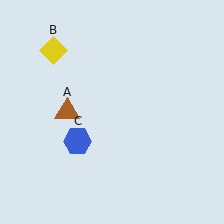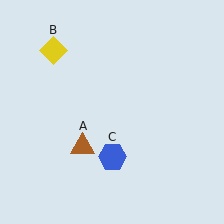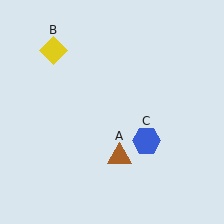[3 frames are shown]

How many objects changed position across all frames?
2 objects changed position: brown triangle (object A), blue hexagon (object C).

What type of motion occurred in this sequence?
The brown triangle (object A), blue hexagon (object C) rotated counterclockwise around the center of the scene.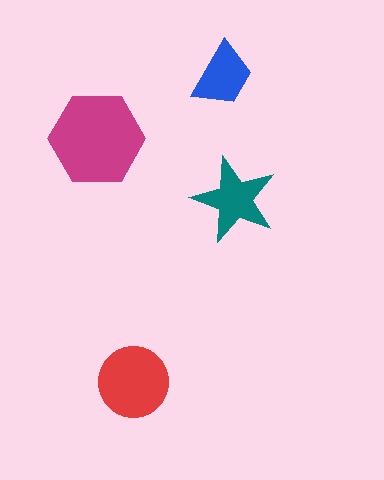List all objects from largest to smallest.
The magenta hexagon, the red circle, the teal star, the blue trapezoid.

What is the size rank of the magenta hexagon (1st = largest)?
1st.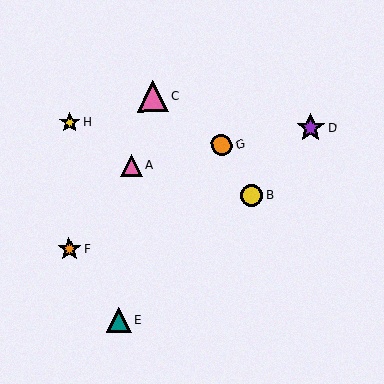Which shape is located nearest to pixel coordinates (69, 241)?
The orange star (labeled F) at (69, 249) is nearest to that location.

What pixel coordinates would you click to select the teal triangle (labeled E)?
Click at (119, 319) to select the teal triangle E.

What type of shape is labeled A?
Shape A is a pink triangle.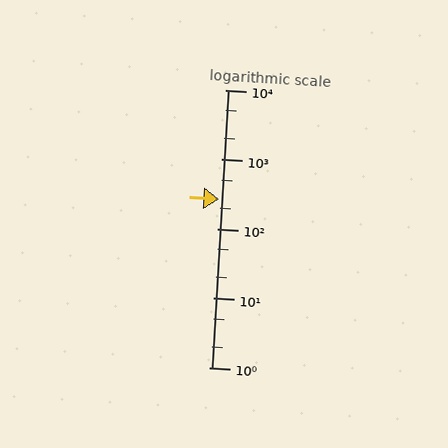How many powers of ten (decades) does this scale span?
The scale spans 4 decades, from 1 to 10000.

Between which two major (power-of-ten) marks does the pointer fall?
The pointer is between 100 and 1000.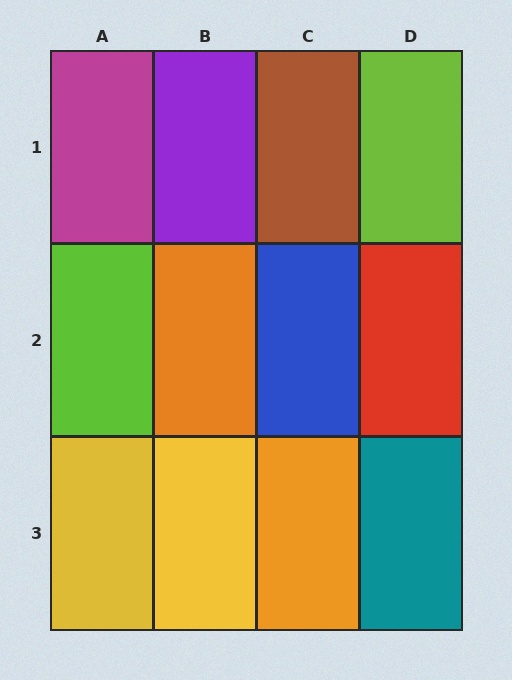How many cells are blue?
1 cell is blue.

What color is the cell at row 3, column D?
Teal.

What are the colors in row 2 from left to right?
Lime, orange, blue, red.